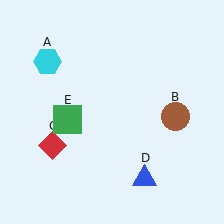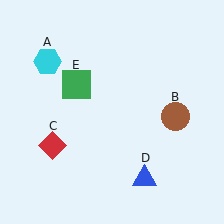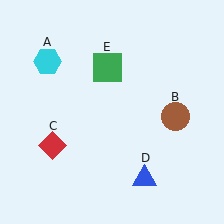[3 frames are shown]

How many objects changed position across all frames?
1 object changed position: green square (object E).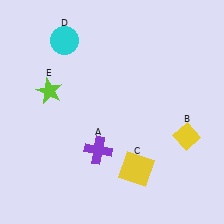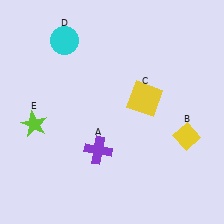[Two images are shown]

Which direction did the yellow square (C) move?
The yellow square (C) moved up.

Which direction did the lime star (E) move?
The lime star (E) moved down.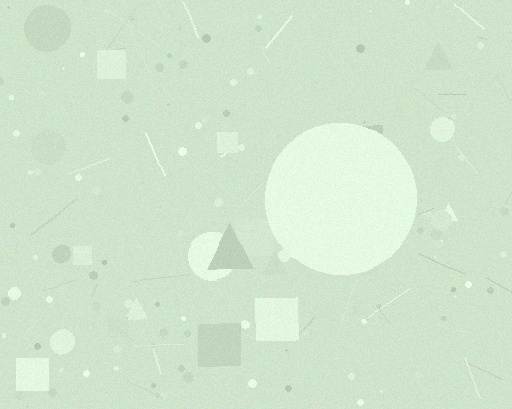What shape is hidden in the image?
A circle is hidden in the image.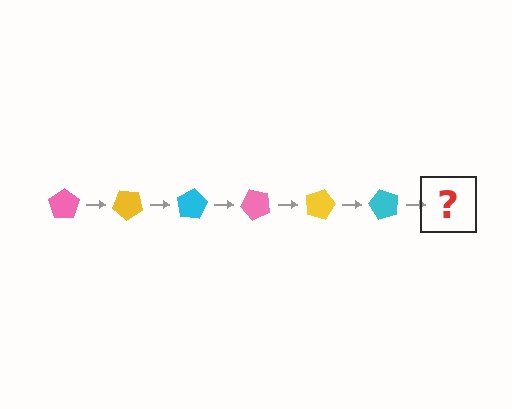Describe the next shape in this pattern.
It should be a pink pentagon, rotated 240 degrees from the start.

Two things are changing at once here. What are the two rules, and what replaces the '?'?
The two rules are that it rotates 40 degrees each step and the color cycles through pink, yellow, and cyan. The '?' should be a pink pentagon, rotated 240 degrees from the start.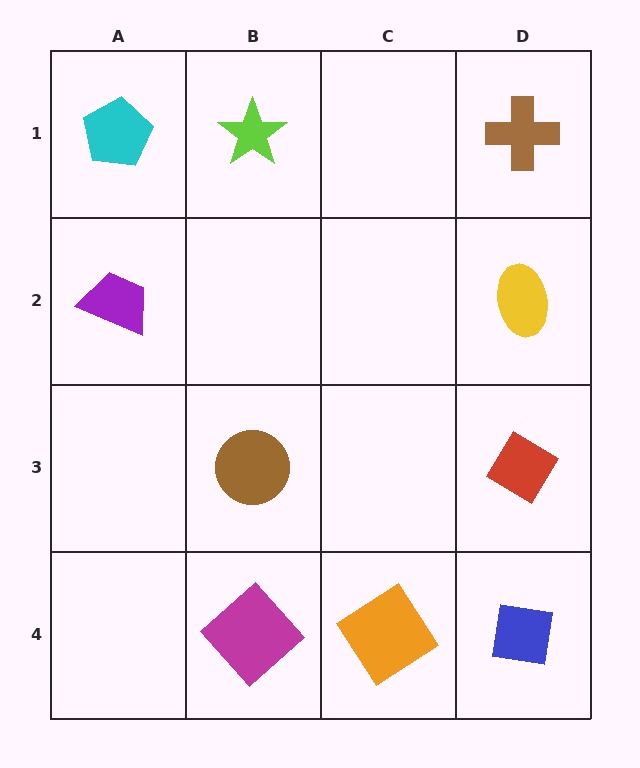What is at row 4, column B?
A magenta diamond.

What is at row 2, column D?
A yellow ellipse.